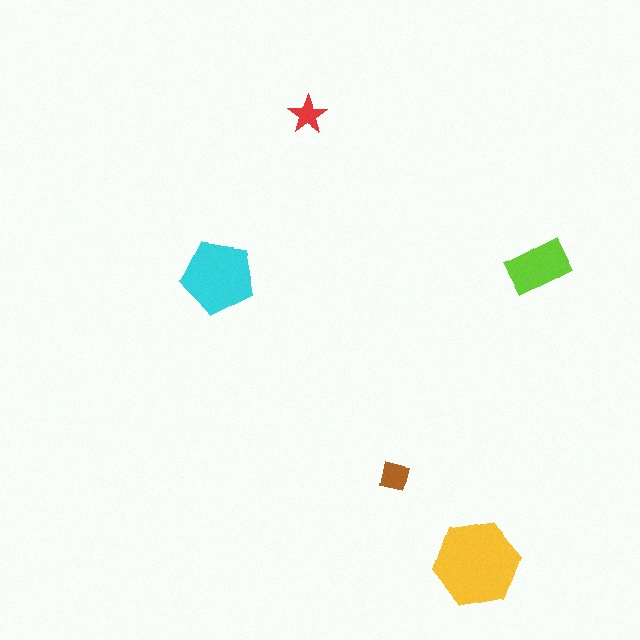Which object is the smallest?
The red star.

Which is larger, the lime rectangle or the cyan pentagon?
The cyan pentagon.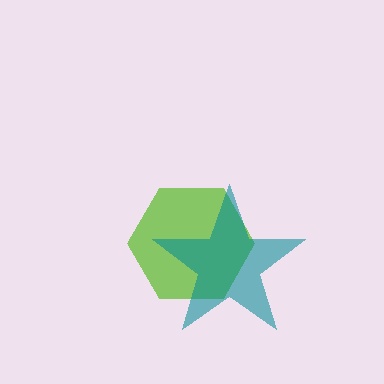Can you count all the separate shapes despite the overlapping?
Yes, there are 2 separate shapes.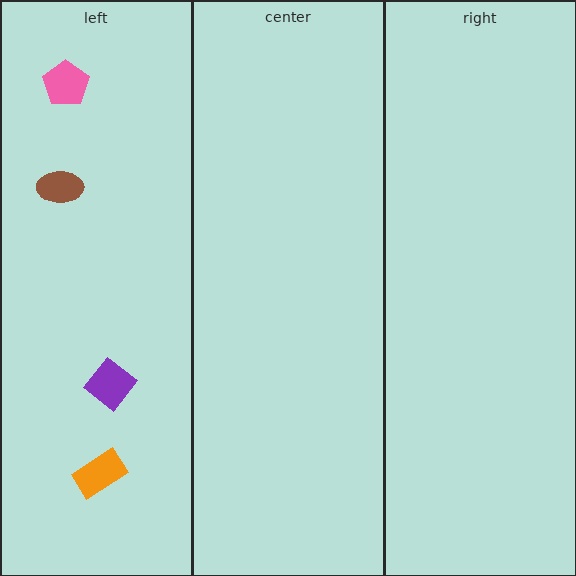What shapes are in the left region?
The brown ellipse, the purple diamond, the orange rectangle, the pink pentagon.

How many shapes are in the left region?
4.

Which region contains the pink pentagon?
The left region.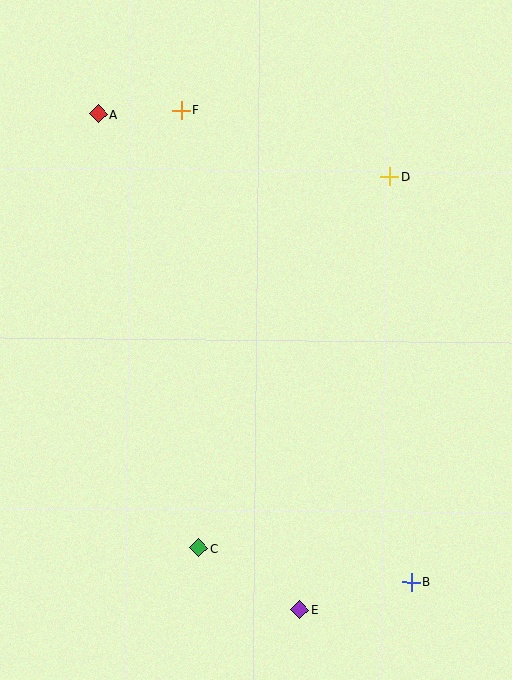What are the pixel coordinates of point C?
Point C is at (199, 548).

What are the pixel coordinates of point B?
Point B is at (411, 582).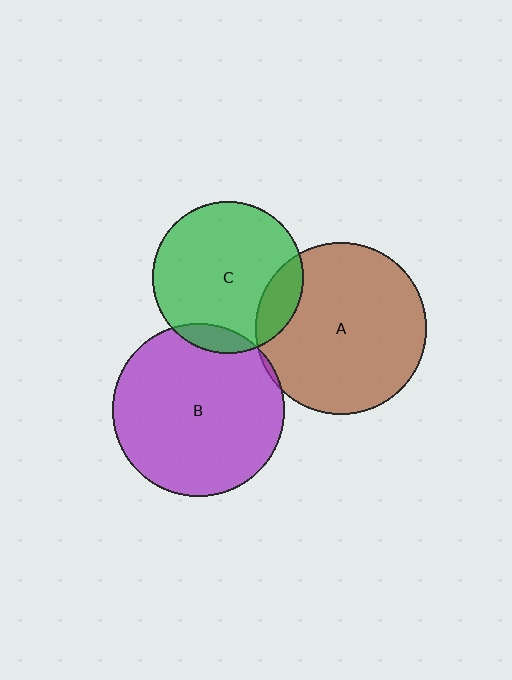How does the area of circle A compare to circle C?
Approximately 1.3 times.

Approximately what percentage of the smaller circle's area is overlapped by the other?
Approximately 10%.